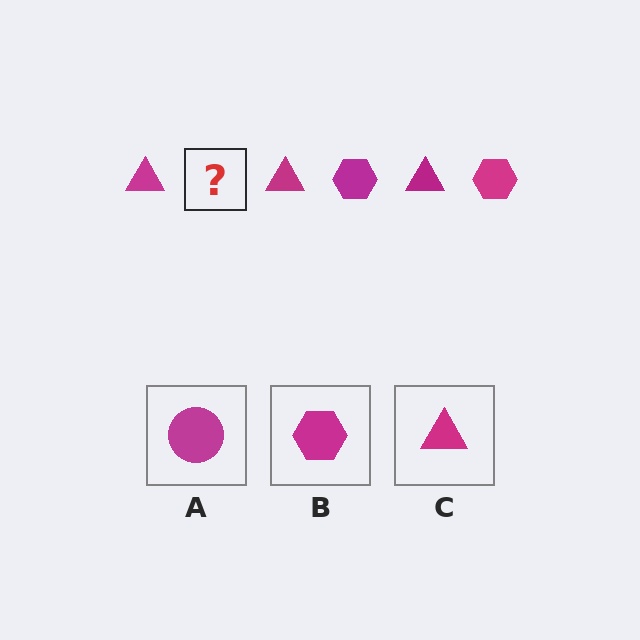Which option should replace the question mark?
Option B.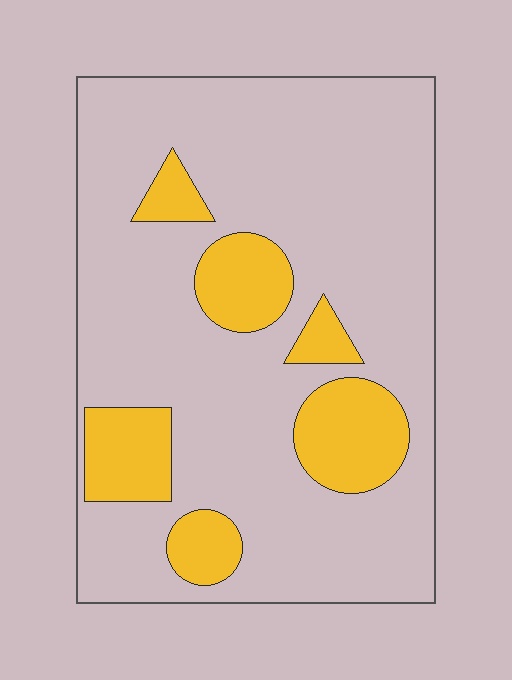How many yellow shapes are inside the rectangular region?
6.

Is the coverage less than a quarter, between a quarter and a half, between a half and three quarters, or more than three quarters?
Less than a quarter.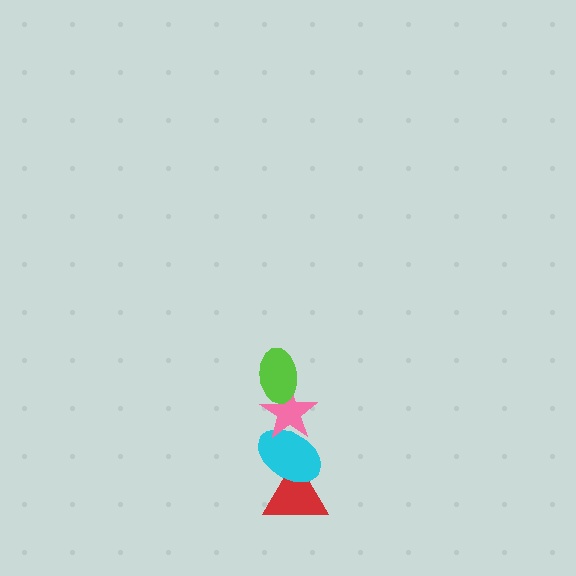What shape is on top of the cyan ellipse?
The pink star is on top of the cyan ellipse.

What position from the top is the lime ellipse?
The lime ellipse is 1st from the top.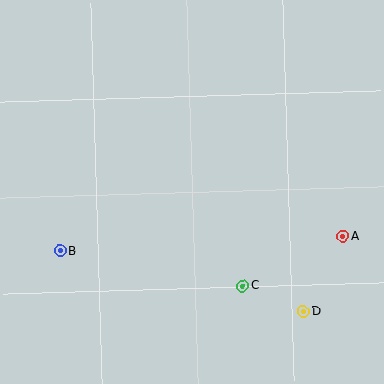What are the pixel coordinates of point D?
Point D is at (304, 311).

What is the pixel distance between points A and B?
The distance between A and B is 284 pixels.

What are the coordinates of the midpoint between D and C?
The midpoint between D and C is at (273, 299).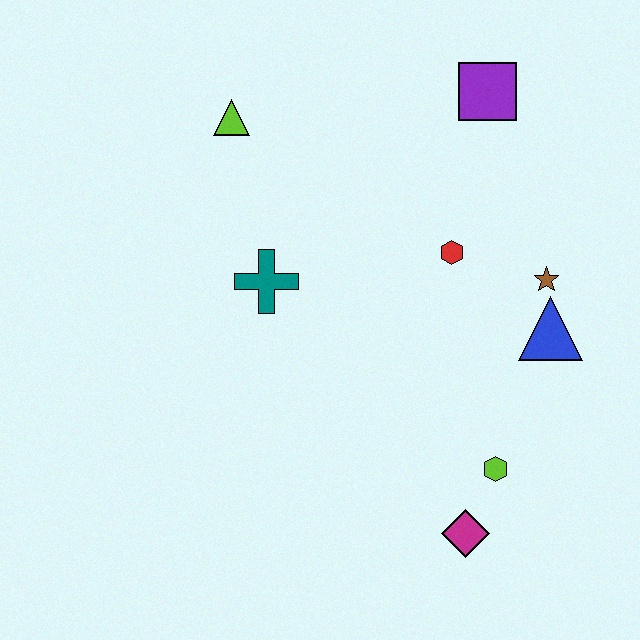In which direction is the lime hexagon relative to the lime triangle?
The lime hexagon is below the lime triangle.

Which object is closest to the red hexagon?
The brown star is closest to the red hexagon.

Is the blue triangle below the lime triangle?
Yes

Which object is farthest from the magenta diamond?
The lime triangle is farthest from the magenta diamond.